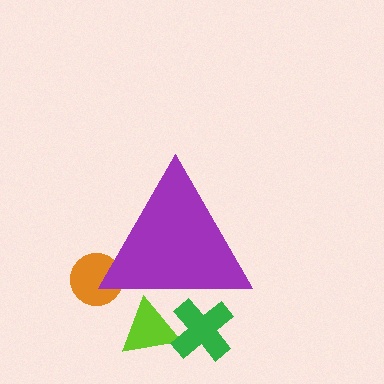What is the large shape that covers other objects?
A purple triangle.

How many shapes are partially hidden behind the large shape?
3 shapes are partially hidden.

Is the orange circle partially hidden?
Yes, the orange circle is partially hidden behind the purple triangle.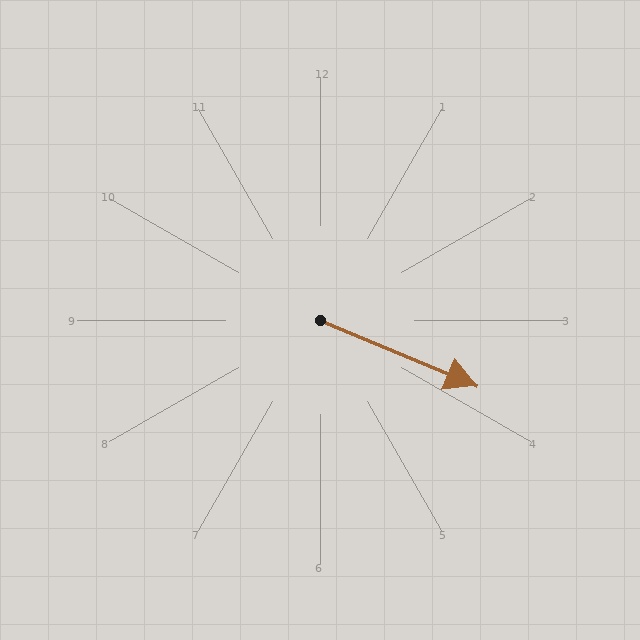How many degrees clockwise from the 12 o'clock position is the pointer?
Approximately 113 degrees.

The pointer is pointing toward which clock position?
Roughly 4 o'clock.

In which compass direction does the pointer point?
Southeast.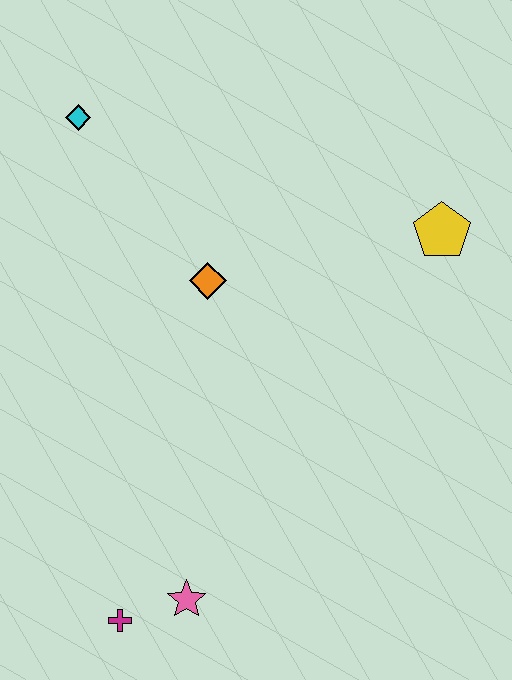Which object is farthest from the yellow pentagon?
The magenta cross is farthest from the yellow pentagon.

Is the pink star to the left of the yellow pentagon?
Yes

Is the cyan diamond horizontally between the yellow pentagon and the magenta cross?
No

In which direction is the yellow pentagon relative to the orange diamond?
The yellow pentagon is to the right of the orange diamond.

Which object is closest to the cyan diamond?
The orange diamond is closest to the cyan diamond.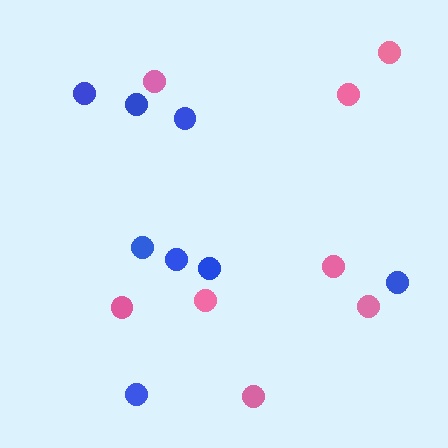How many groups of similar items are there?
There are 2 groups: one group of pink circles (8) and one group of blue circles (8).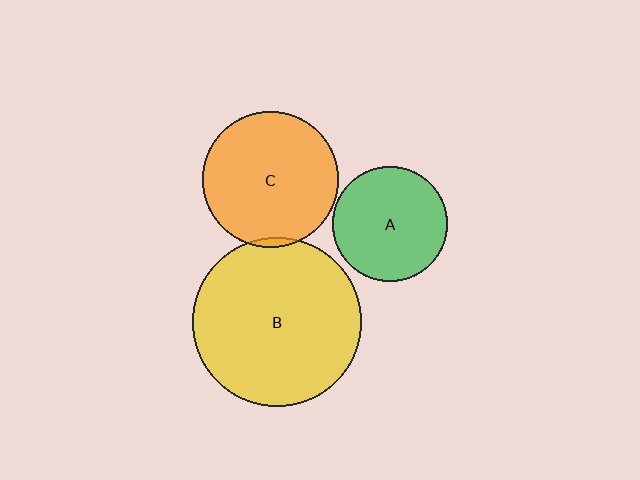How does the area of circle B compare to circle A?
Approximately 2.2 times.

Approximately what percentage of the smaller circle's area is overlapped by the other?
Approximately 5%.